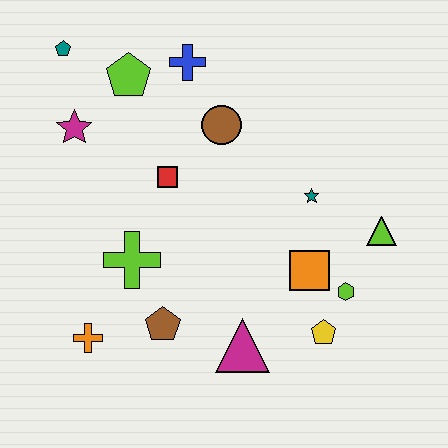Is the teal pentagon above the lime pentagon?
Yes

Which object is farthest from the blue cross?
The yellow pentagon is farthest from the blue cross.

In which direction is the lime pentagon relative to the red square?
The lime pentagon is above the red square.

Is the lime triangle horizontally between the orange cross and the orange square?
No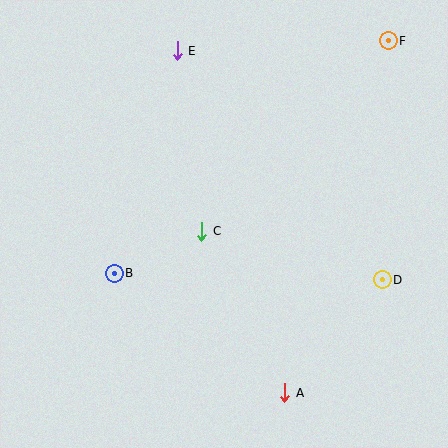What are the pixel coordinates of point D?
Point D is at (382, 280).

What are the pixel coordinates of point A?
Point A is at (285, 392).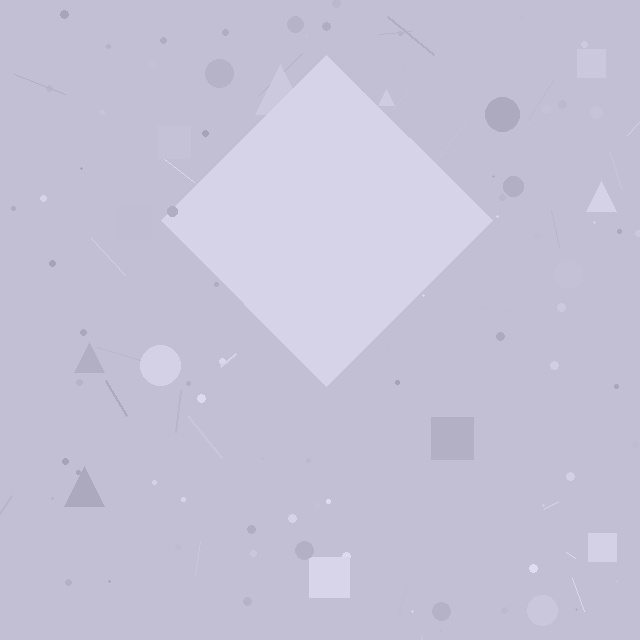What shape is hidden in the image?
A diamond is hidden in the image.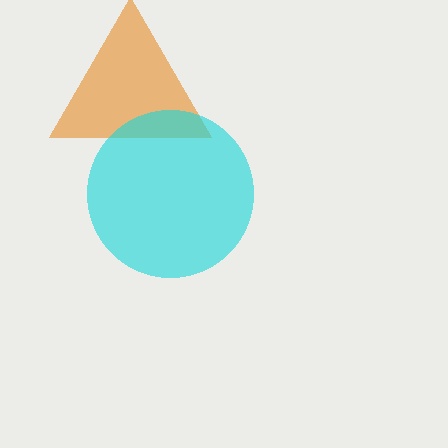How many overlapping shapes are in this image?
There are 2 overlapping shapes in the image.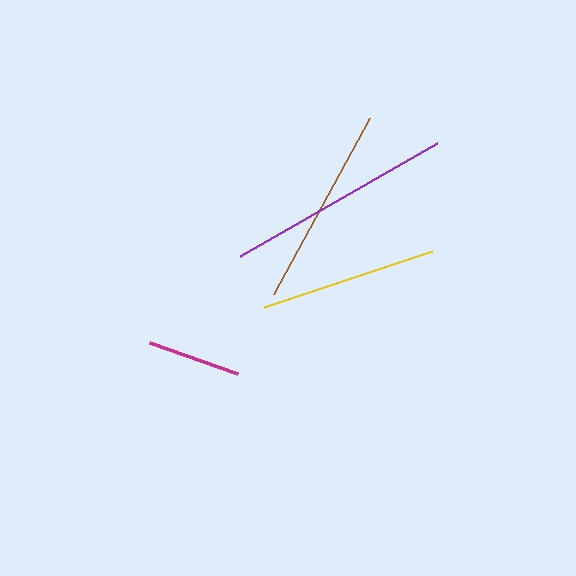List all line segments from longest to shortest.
From longest to shortest: purple, brown, yellow, magenta.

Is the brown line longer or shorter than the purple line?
The purple line is longer than the brown line.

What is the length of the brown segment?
The brown segment is approximately 201 pixels long.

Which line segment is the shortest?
The magenta line is the shortest at approximately 94 pixels.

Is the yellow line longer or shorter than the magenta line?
The yellow line is longer than the magenta line.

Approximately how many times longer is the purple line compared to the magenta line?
The purple line is approximately 2.4 times the length of the magenta line.